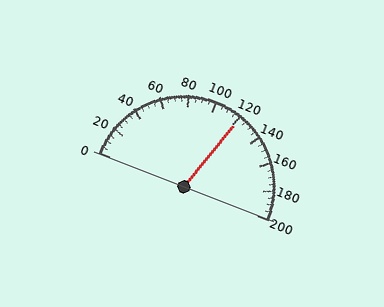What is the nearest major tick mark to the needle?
The nearest major tick mark is 120.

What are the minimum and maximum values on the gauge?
The gauge ranges from 0 to 200.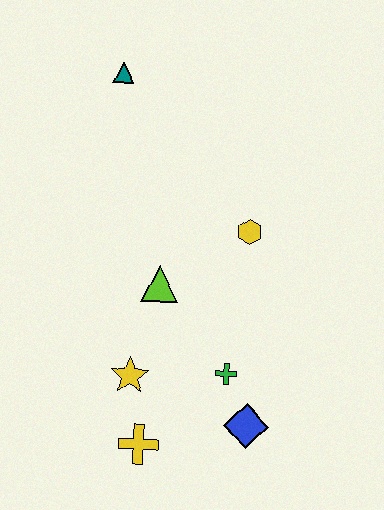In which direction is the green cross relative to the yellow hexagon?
The green cross is below the yellow hexagon.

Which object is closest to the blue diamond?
The green cross is closest to the blue diamond.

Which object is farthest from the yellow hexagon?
The yellow cross is farthest from the yellow hexagon.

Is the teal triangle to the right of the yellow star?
No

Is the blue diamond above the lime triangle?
No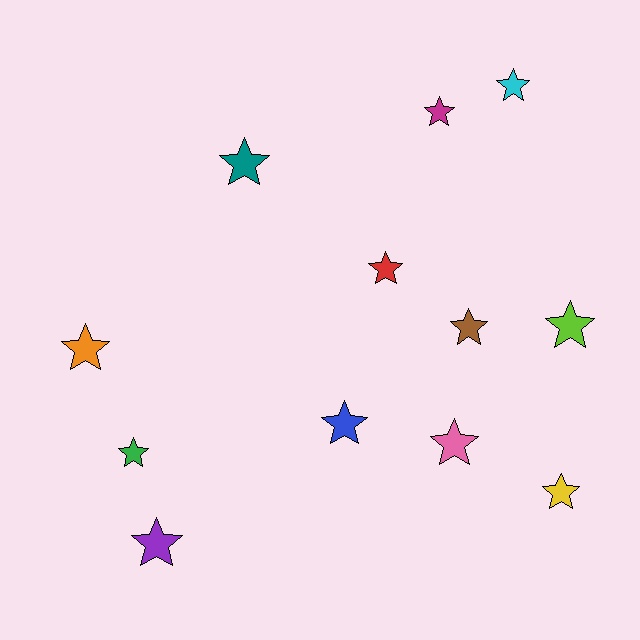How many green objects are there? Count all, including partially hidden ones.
There is 1 green object.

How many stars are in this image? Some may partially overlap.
There are 12 stars.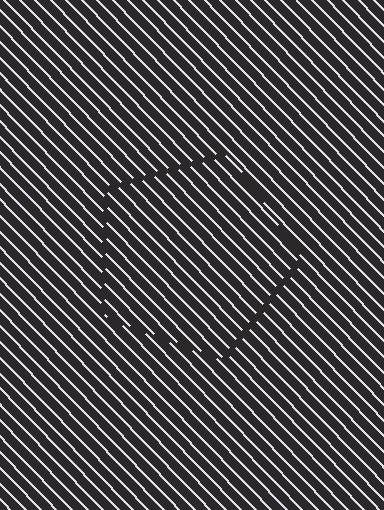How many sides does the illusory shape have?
5 sides — the line-ends trace a pentagon.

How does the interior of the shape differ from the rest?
The interior of the shape contains the same grating, shifted by half a period — the contour is defined by the phase discontinuity where line-ends from the inner and outer gratings abut.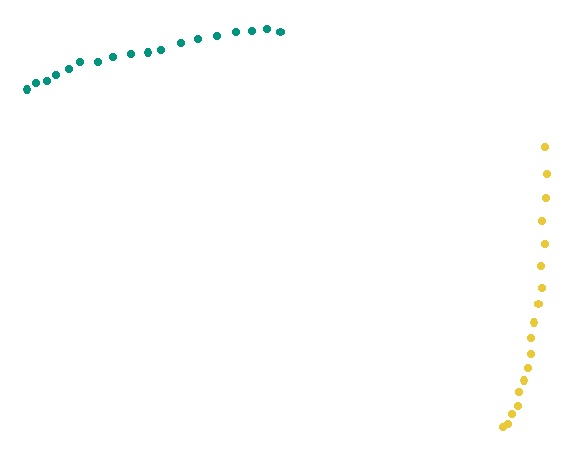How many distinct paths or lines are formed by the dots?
There are 2 distinct paths.